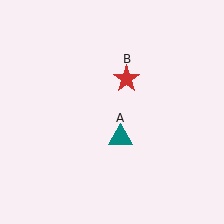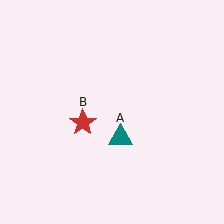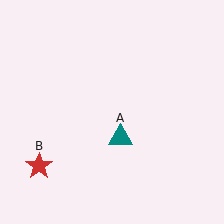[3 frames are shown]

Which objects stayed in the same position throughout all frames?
Teal triangle (object A) remained stationary.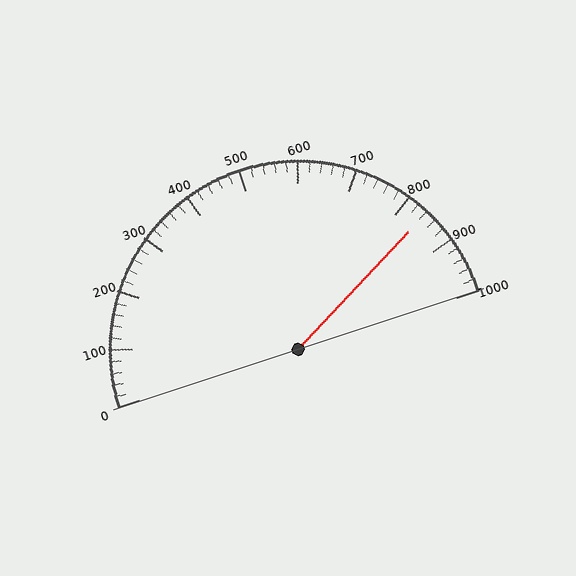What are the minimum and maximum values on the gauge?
The gauge ranges from 0 to 1000.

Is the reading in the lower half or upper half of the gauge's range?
The reading is in the upper half of the range (0 to 1000).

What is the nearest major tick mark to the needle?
The nearest major tick mark is 800.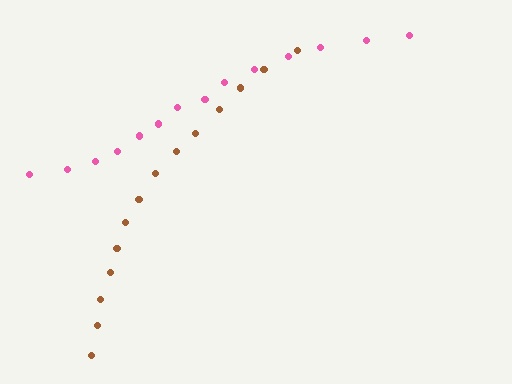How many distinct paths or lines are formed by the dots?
There are 2 distinct paths.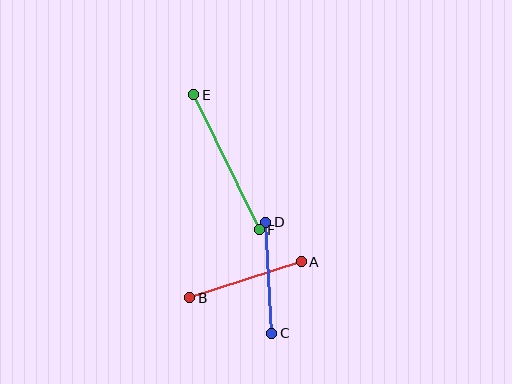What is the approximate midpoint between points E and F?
The midpoint is at approximately (226, 162) pixels.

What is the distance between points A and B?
The distance is approximately 117 pixels.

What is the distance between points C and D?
The distance is approximately 111 pixels.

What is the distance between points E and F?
The distance is approximately 150 pixels.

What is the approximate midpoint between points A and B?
The midpoint is at approximately (245, 280) pixels.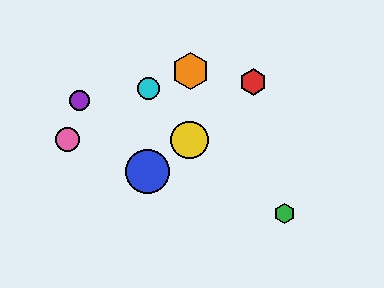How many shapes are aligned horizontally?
2 shapes (the yellow circle, the pink circle) are aligned horizontally.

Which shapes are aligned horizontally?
The yellow circle, the pink circle are aligned horizontally.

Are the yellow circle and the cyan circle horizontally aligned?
No, the yellow circle is at y≈140 and the cyan circle is at y≈89.